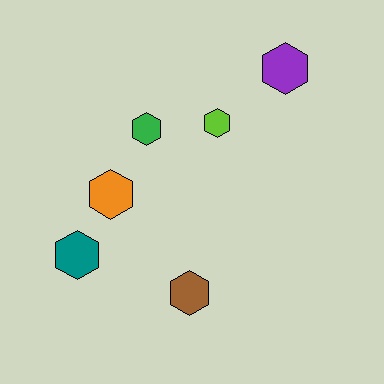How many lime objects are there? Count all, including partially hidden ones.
There is 1 lime object.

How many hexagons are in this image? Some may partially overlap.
There are 6 hexagons.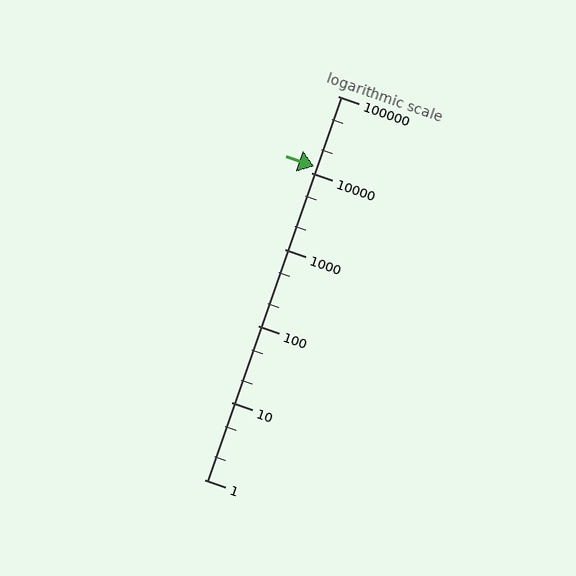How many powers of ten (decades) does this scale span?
The scale spans 5 decades, from 1 to 100000.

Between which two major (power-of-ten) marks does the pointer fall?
The pointer is between 10000 and 100000.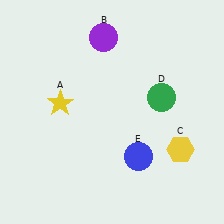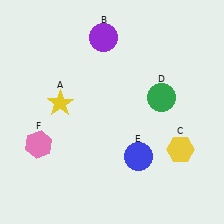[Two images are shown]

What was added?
A pink hexagon (F) was added in Image 2.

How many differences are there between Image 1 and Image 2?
There is 1 difference between the two images.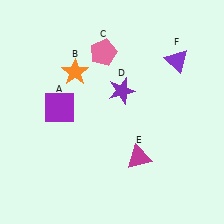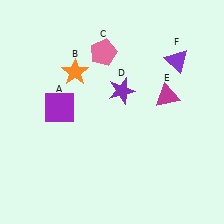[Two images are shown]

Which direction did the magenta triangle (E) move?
The magenta triangle (E) moved up.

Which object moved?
The magenta triangle (E) moved up.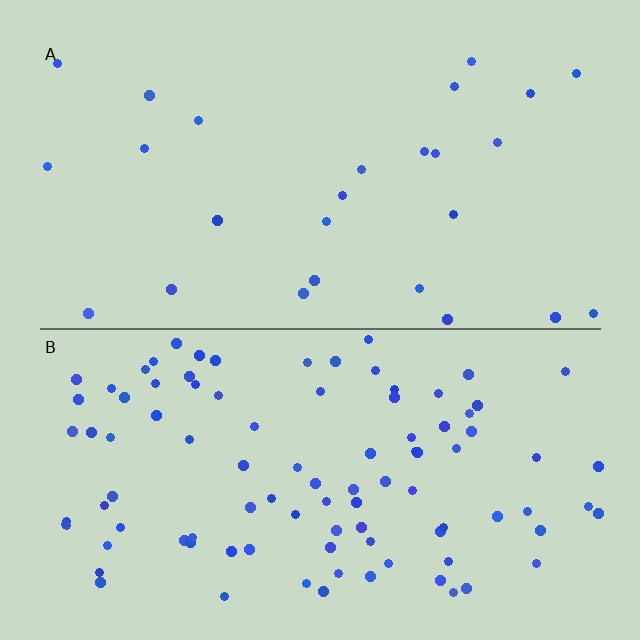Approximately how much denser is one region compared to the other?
Approximately 3.7× — region B over region A.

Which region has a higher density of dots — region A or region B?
B (the bottom).